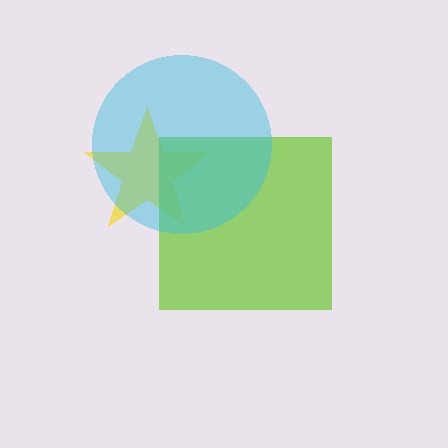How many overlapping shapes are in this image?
There are 3 overlapping shapes in the image.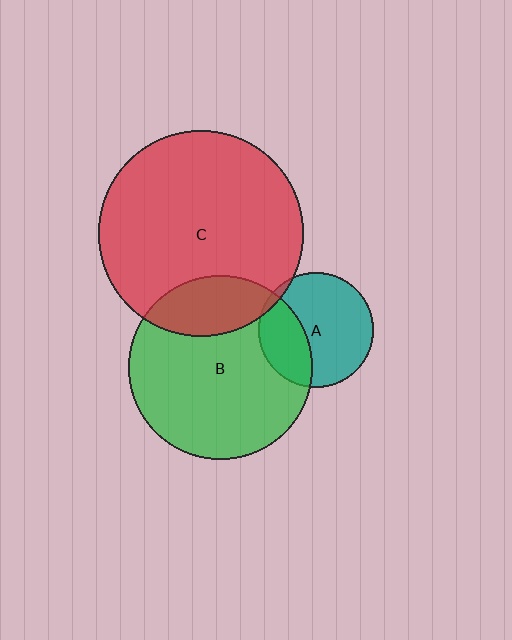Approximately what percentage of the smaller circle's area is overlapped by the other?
Approximately 5%.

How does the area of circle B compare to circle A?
Approximately 2.6 times.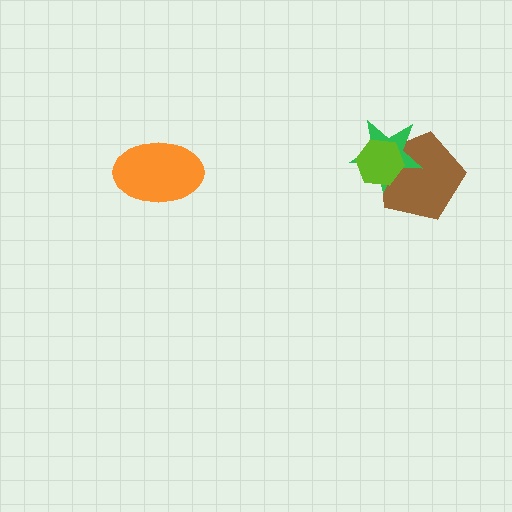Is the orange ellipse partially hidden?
No, no other shape covers it.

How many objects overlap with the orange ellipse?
0 objects overlap with the orange ellipse.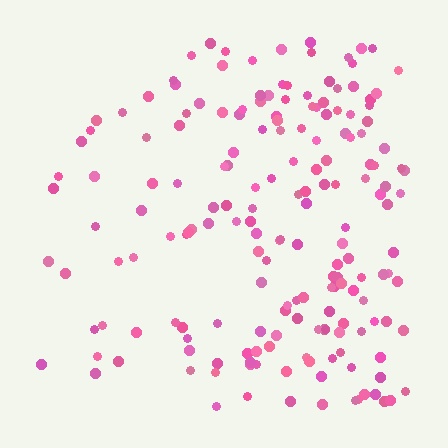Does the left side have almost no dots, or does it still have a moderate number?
Still a moderate number, just noticeably fewer than the right.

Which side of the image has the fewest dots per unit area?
The left.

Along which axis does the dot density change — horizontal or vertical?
Horizontal.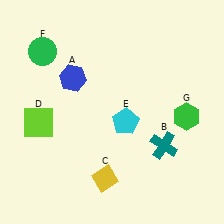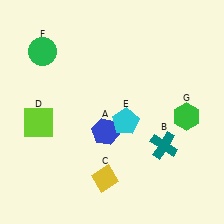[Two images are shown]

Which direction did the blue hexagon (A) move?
The blue hexagon (A) moved down.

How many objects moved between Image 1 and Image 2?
1 object moved between the two images.